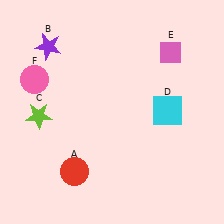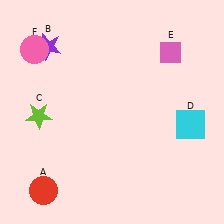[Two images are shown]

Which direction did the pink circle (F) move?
The pink circle (F) moved up.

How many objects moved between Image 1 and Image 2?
3 objects moved between the two images.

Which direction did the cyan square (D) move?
The cyan square (D) moved right.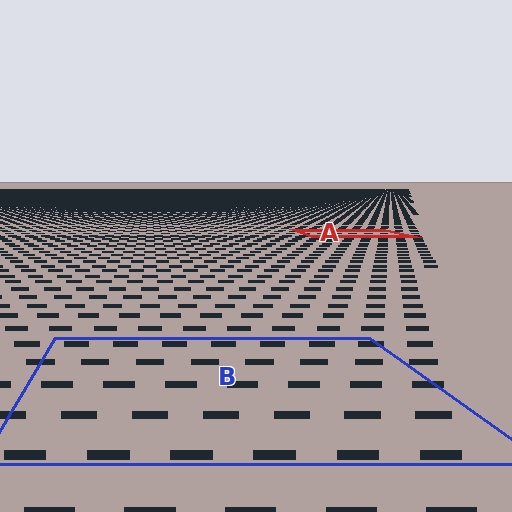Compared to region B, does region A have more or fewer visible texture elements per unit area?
Region A has more texture elements per unit area — they are packed more densely because it is farther away.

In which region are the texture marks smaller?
The texture marks are smaller in region A, because it is farther away.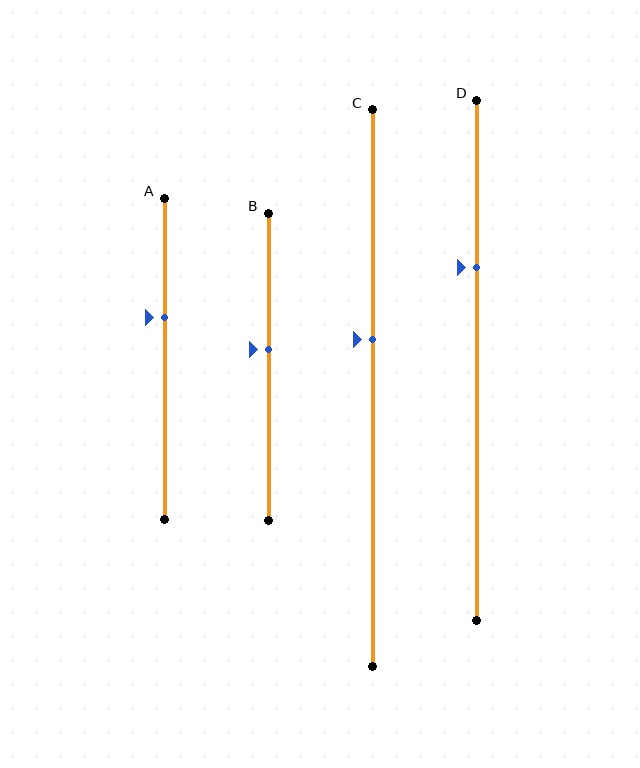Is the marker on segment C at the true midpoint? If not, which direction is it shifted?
No, the marker on segment C is shifted upward by about 9% of the segment length.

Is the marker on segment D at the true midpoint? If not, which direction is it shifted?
No, the marker on segment D is shifted upward by about 18% of the segment length.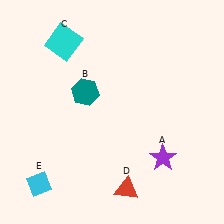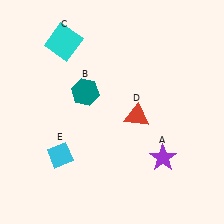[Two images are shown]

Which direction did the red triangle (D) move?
The red triangle (D) moved up.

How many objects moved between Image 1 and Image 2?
2 objects moved between the two images.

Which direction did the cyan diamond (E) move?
The cyan diamond (E) moved up.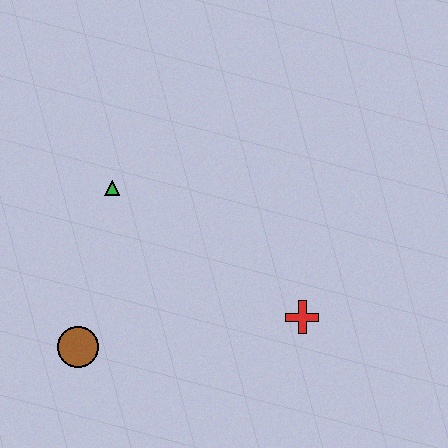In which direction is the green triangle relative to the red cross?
The green triangle is to the left of the red cross.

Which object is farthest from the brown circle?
The red cross is farthest from the brown circle.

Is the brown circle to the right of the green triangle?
No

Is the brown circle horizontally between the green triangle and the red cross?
No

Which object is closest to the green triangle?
The brown circle is closest to the green triangle.